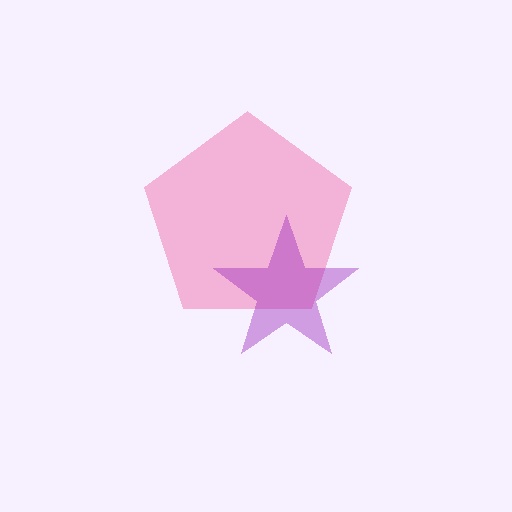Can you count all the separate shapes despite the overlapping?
Yes, there are 2 separate shapes.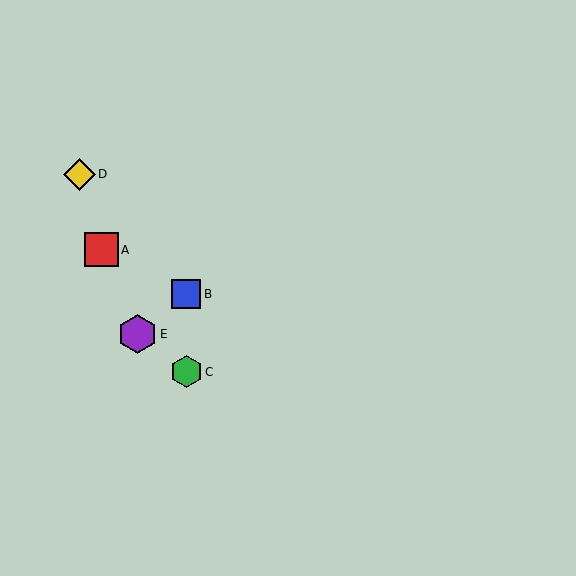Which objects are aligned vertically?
Objects B, C are aligned vertically.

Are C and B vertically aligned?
Yes, both are at x≈186.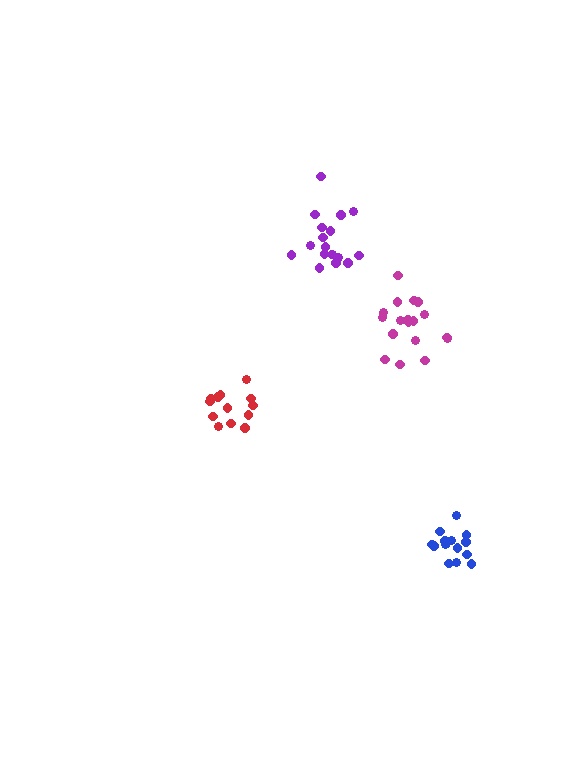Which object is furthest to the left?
The red cluster is leftmost.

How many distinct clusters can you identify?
There are 4 distinct clusters.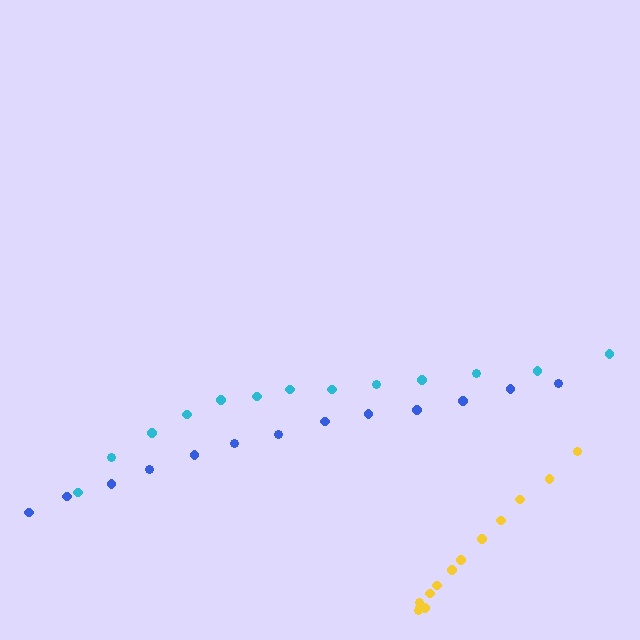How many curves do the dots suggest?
There are 3 distinct paths.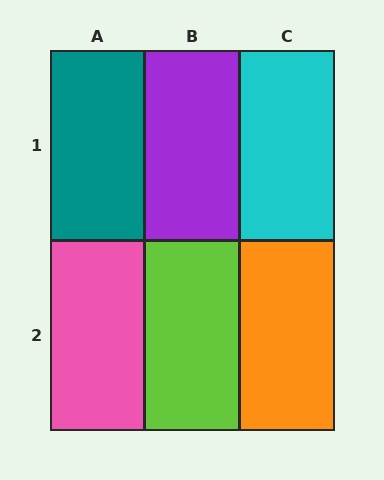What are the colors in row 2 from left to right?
Pink, lime, orange.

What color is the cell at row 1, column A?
Teal.